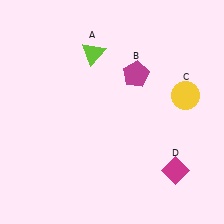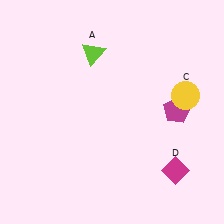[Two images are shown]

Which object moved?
The magenta pentagon (B) moved right.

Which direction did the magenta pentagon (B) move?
The magenta pentagon (B) moved right.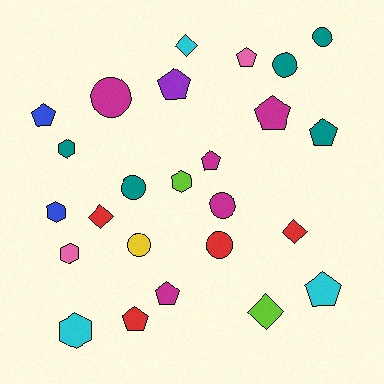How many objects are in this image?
There are 25 objects.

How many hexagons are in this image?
There are 5 hexagons.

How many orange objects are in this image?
There are no orange objects.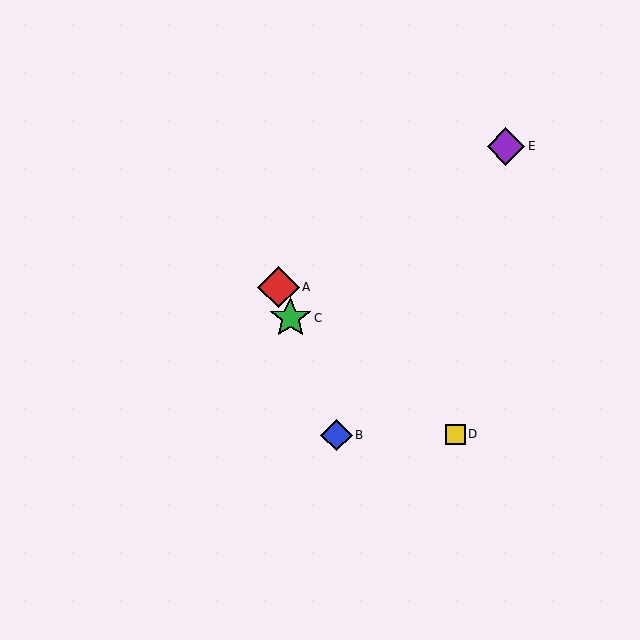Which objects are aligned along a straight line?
Objects A, B, C are aligned along a straight line.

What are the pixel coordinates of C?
Object C is at (290, 318).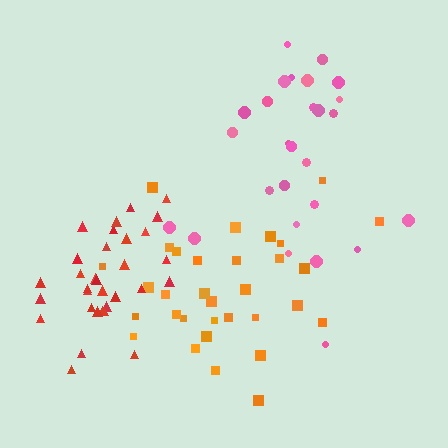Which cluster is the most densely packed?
Red.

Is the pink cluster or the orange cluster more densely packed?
Orange.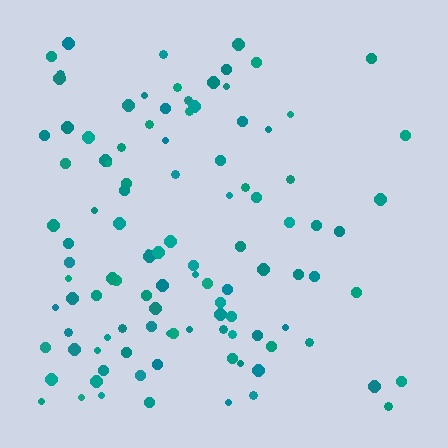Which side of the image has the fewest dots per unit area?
The right.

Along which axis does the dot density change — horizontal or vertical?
Horizontal.